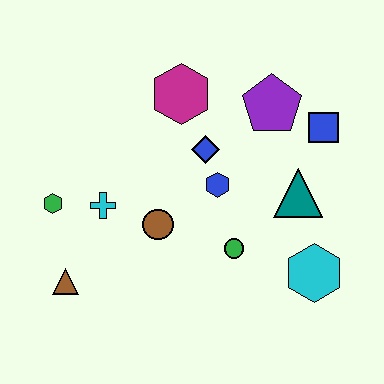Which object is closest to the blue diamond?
The blue hexagon is closest to the blue diamond.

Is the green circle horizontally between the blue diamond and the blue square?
Yes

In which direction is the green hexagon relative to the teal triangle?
The green hexagon is to the left of the teal triangle.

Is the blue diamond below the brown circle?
No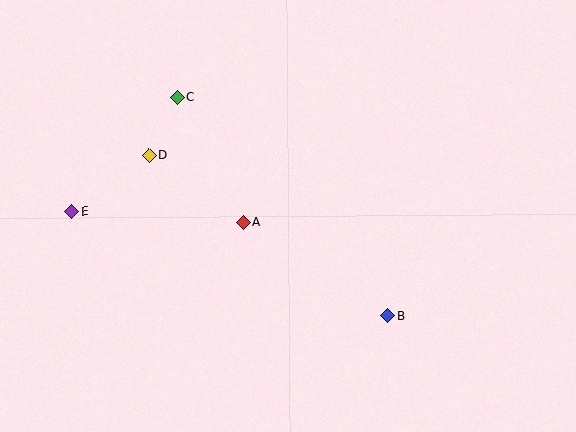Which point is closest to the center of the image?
Point A at (243, 223) is closest to the center.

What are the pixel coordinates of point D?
Point D is at (149, 155).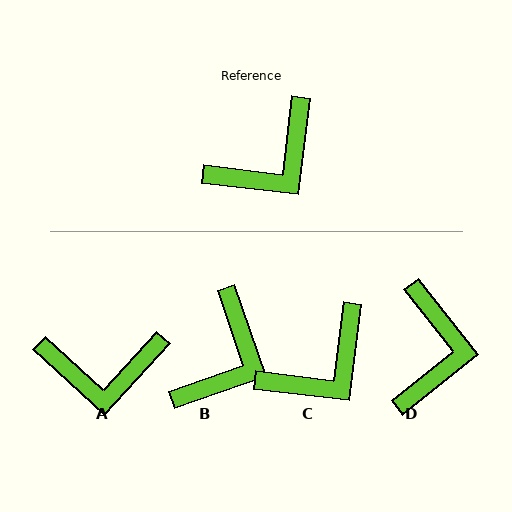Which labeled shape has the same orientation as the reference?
C.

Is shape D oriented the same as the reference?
No, it is off by about 46 degrees.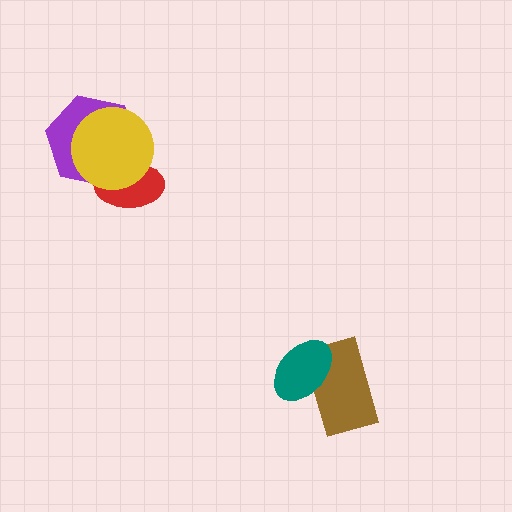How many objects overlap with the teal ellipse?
1 object overlaps with the teal ellipse.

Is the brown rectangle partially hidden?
Yes, it is partially covered by another shape.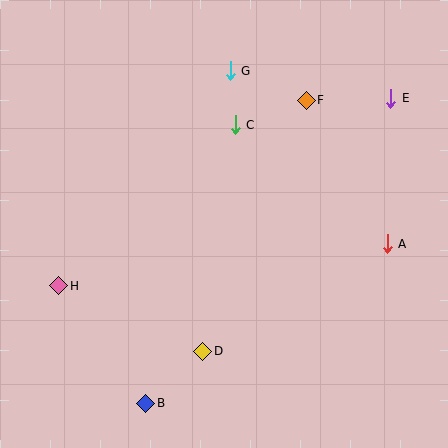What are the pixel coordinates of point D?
Point D is at (203, 351).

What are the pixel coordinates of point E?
Point E is at (391, 98).